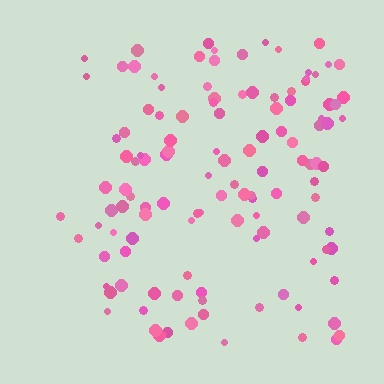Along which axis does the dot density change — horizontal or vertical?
Horizontal.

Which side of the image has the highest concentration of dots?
The right.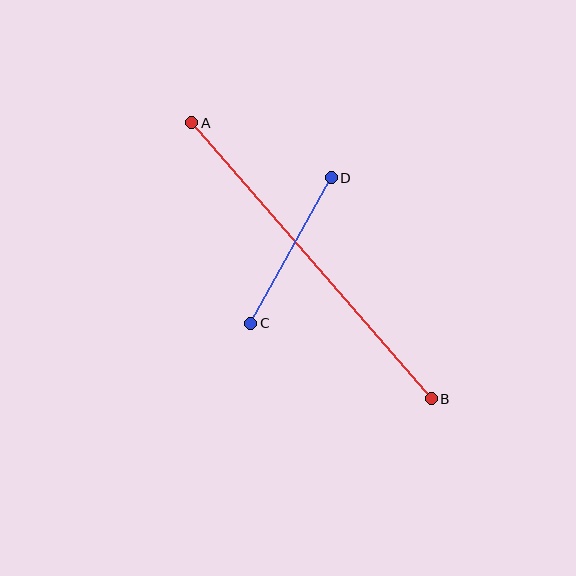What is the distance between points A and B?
The distance is approximately 365 pixels.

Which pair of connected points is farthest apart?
Points A and B are farthest apart.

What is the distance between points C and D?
The distance is approximately 166 pixels.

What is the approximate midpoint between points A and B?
The midpoint is at approximately (311, 261) pixels.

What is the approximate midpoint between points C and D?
The midpoint is at approximately (291, 251) pixels.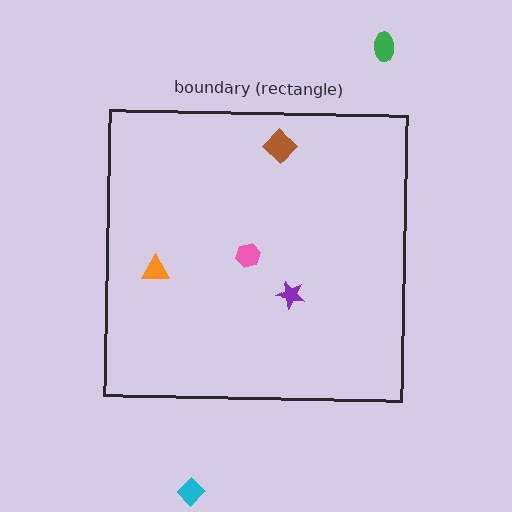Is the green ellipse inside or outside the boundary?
Outside.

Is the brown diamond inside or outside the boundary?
Inside.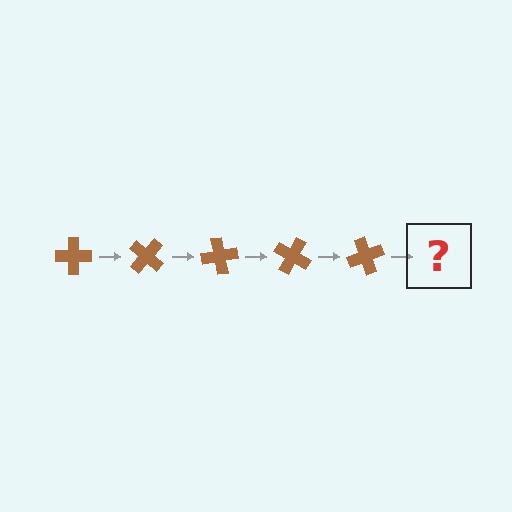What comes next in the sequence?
The next element should be a brown cross rotated 200 degrees.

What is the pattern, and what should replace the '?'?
The pattern is that the cross rotates 40 degrees each step. The '?' should be a brown cross rotated 200 degrees.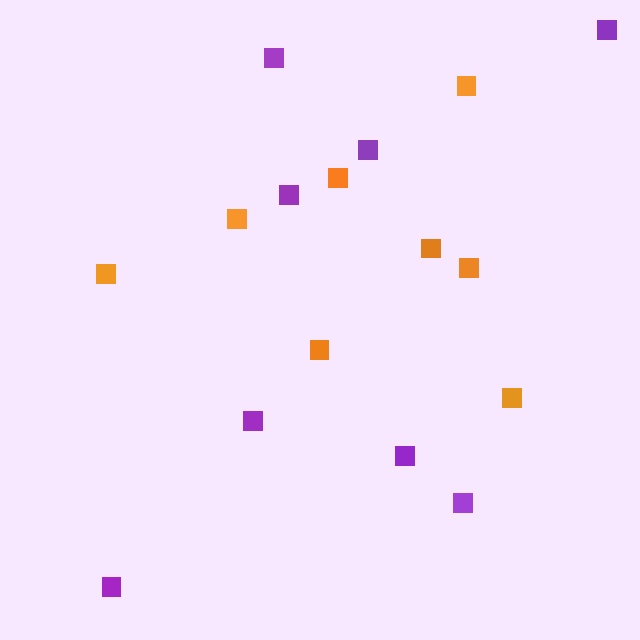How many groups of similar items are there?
There are 2 groups: one group of orange squares (8) and one group of purple squares (8).